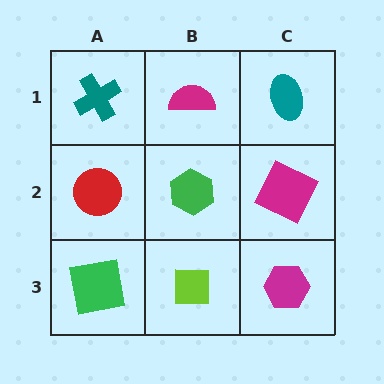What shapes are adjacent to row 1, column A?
A red circle (row 2, column A), a magenta semicircle (row 1, column B).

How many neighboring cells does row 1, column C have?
2.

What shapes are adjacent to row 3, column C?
A magenta square (row 2, column C), a lime square (row 3, column B).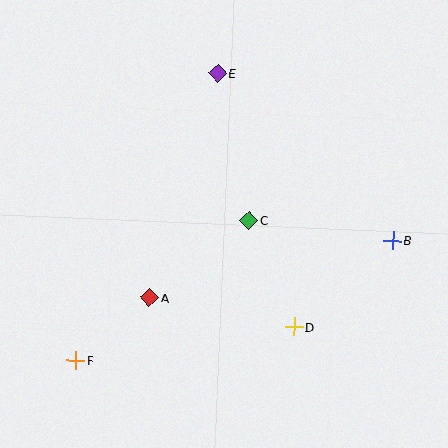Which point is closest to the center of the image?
Point C at (249, 220) is closest to the center.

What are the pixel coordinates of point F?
Point F is at (76, 361).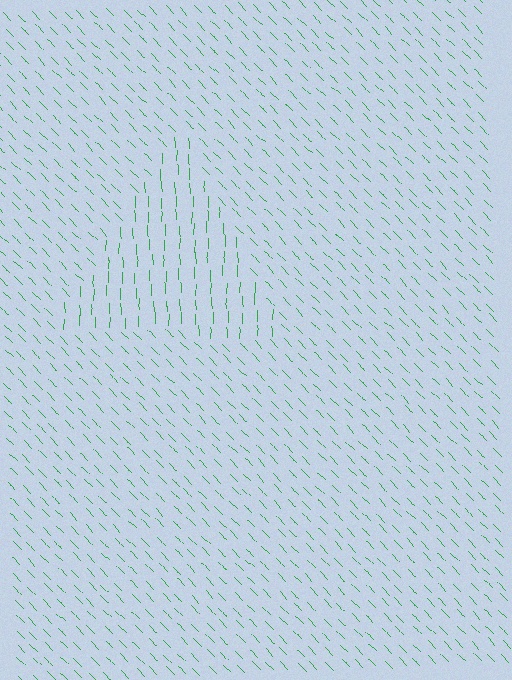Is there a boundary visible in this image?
Yes, there is a texture boundary formed by a change in line orientation.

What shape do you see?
I see a triangle.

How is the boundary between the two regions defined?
The boundary is defined purely by a change in line orientation (approximately 45 degrees difference). All lines are the same color and thickness.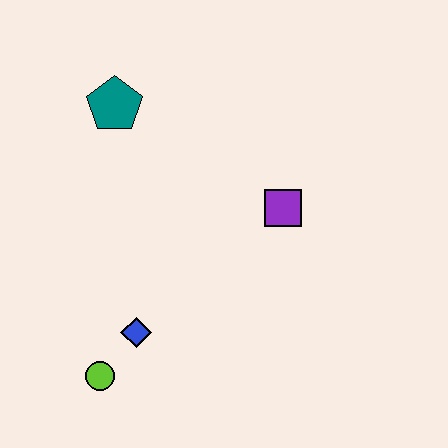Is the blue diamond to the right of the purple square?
No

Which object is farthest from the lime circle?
The teal pentagon is farthest from the lime circle.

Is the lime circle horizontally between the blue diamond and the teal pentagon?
No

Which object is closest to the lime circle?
The blue diamond is closest to the lime circle.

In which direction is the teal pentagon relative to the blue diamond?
The teal pentagon is above the blue diamond.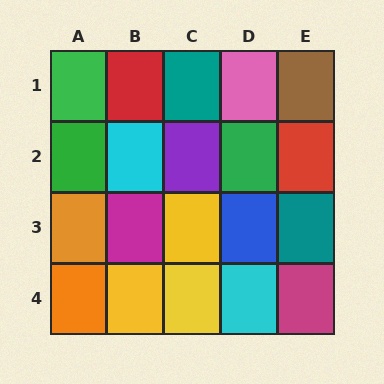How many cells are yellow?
3 cells are yellow.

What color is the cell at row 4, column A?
Orange.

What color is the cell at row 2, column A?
Green.